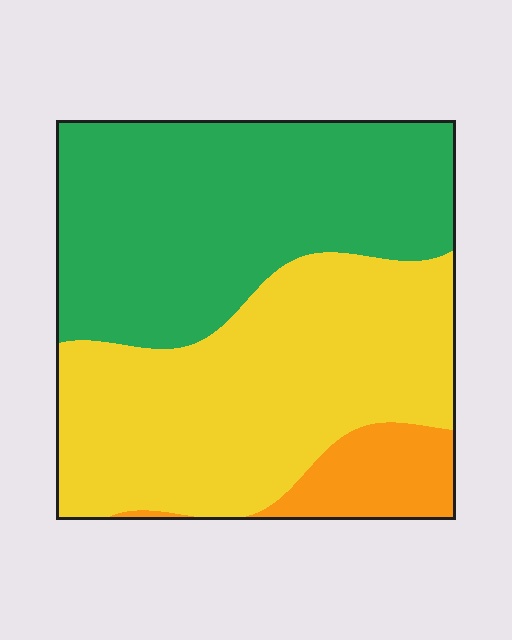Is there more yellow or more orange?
Yellow.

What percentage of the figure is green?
Green covers around 45% of the figure.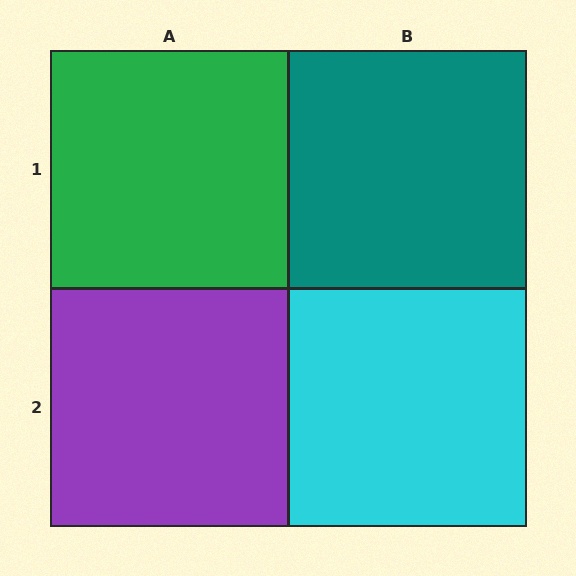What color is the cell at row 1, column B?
Teal.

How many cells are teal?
1 cell is teal.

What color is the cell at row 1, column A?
Green.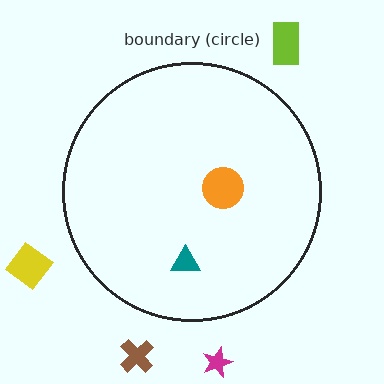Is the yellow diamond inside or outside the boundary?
Outside.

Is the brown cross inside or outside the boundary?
Outside.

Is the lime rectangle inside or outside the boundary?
Outside.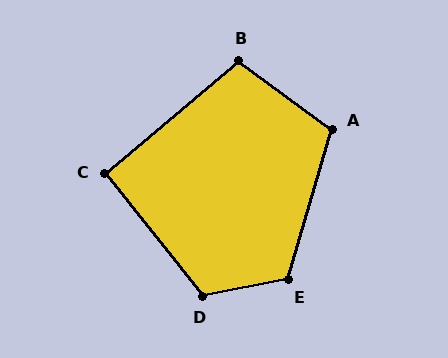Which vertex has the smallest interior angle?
C, at approximately 92 degrees.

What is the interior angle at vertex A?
Approximately 110 degrees (obtuse).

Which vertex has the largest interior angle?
E, at approximately 118 degrees.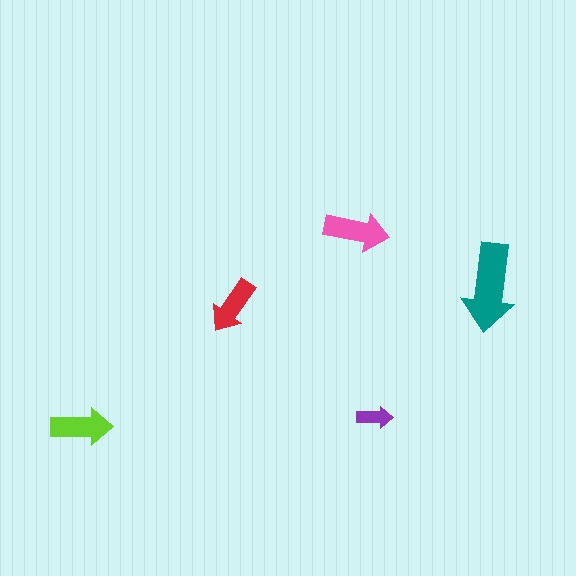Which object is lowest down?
The lime arrow is bottommost.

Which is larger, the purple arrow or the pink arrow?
The pink one.